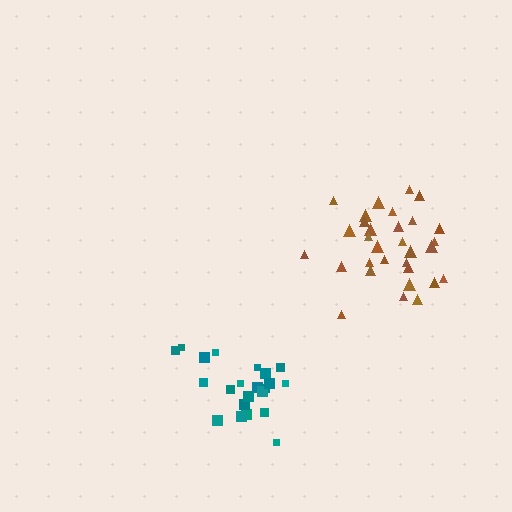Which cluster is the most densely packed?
Brown.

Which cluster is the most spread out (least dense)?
Teal.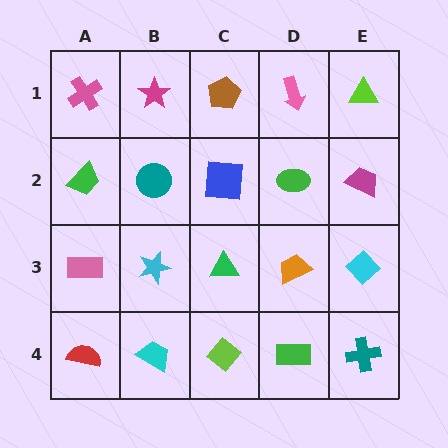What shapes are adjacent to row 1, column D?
A green ellipse (row 2, column D), a brown pentagon (row 1, column C), a lime triangle (row 1, column E).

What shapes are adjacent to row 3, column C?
A blue square (row 2, column C), a lime diamond (row 4, column C), a cyan star (row 3, column B), an orange trapezoid (row 3, column D).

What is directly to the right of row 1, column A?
A magenta star.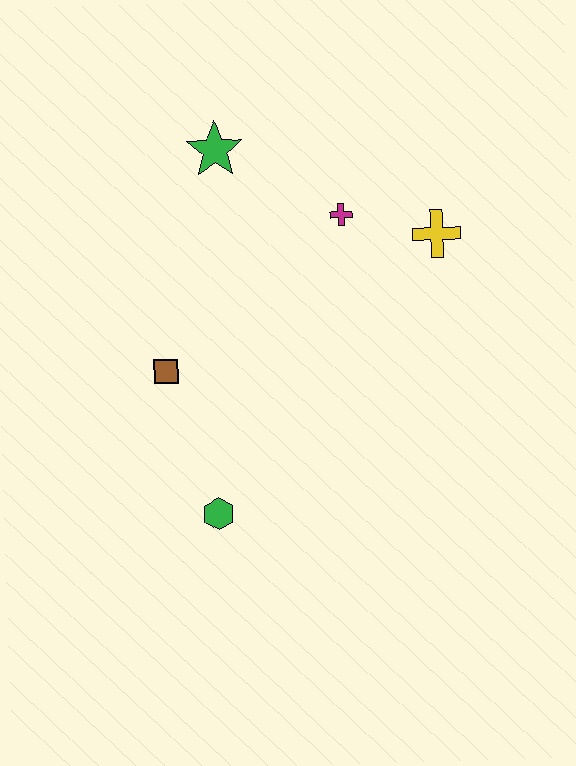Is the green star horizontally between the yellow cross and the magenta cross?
No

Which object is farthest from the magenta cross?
The green hexagon is farthest from the magenta cross.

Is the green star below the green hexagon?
No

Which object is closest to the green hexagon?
The brown square is closest to the green hexagon.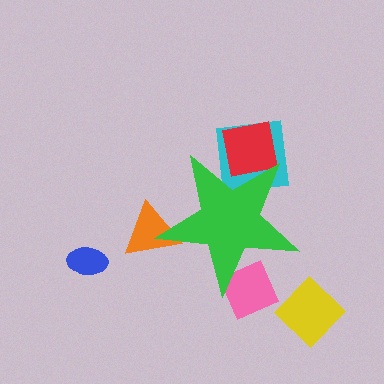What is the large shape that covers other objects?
A green star.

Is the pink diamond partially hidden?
Yes, the pink diamond is partially hidden behind the green star.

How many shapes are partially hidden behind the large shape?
4 shapes are partially hidden.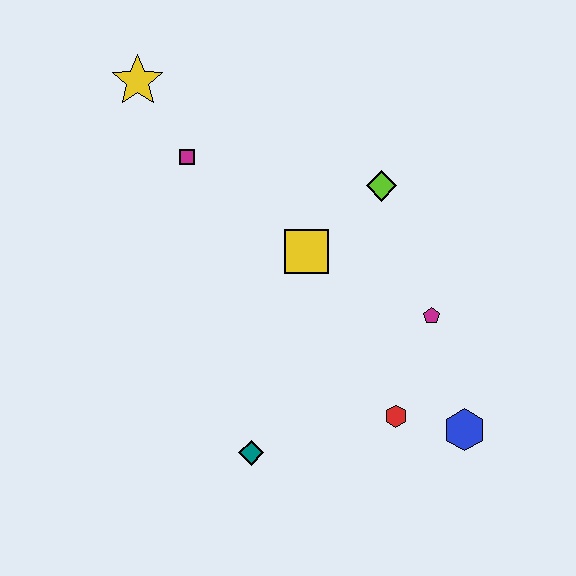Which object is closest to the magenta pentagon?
The red hexagon is closest to the magenta pentagon.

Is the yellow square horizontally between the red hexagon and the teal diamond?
Yes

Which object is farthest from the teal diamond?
The yellow star is farthest from the teal diamond.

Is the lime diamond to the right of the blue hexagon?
No